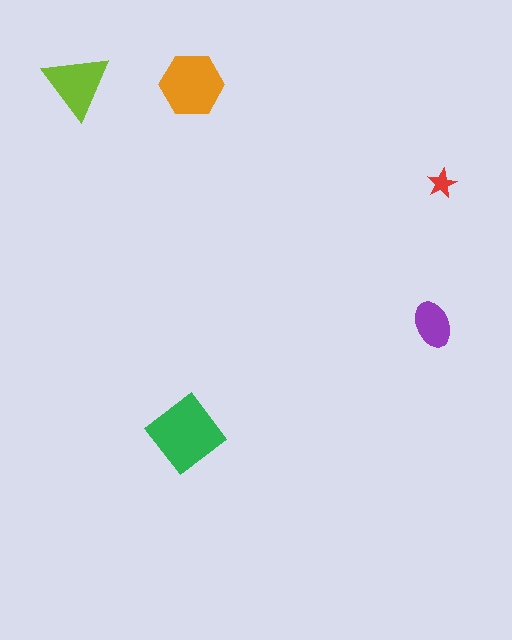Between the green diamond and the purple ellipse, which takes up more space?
The green diamond.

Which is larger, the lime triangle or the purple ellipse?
The lime triangle.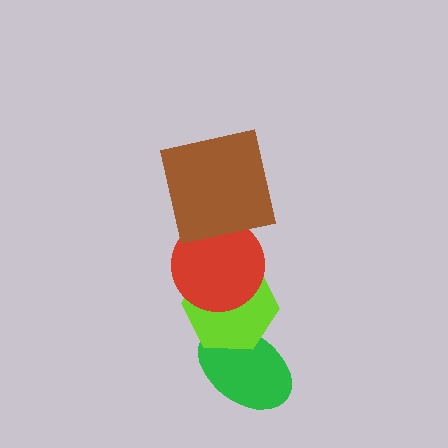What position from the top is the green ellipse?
The green ellipse is 4th from the top.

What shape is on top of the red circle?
The brown square is on top of the red circle.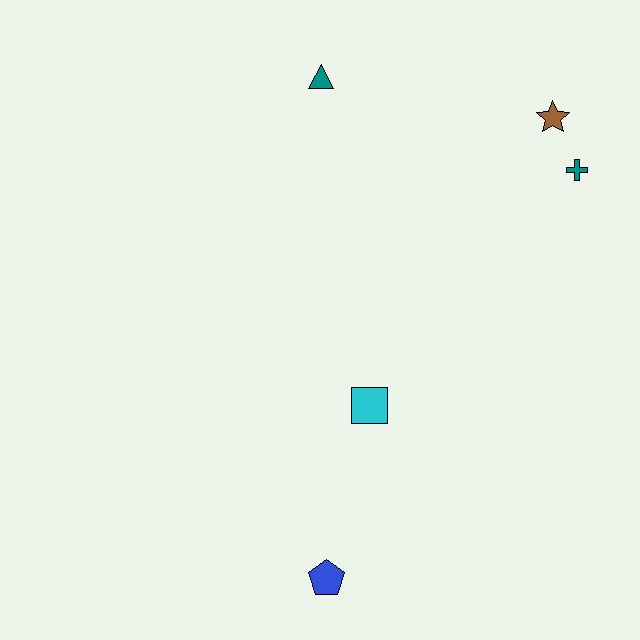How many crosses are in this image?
There is 1 cross.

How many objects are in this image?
There are 5 objects.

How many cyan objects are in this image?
There is 1 cyan object.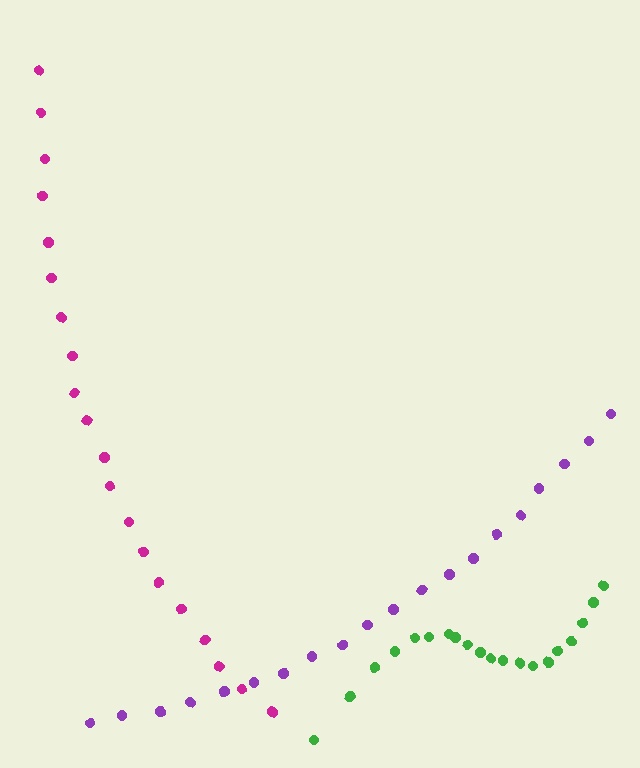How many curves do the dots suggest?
There are 3 distinct paths.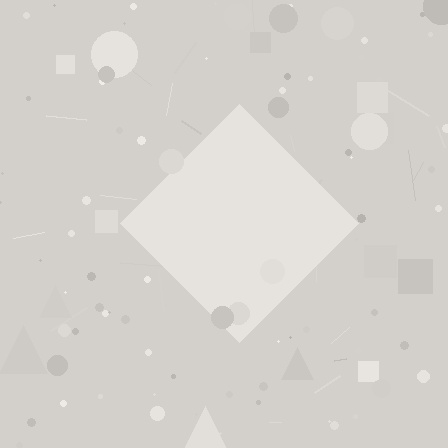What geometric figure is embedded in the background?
A diamond is embedded in the background.